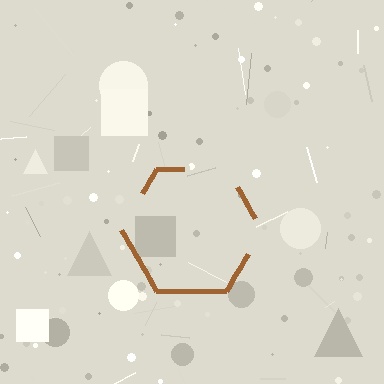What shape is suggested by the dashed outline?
The dashed outline suggests a hexagon.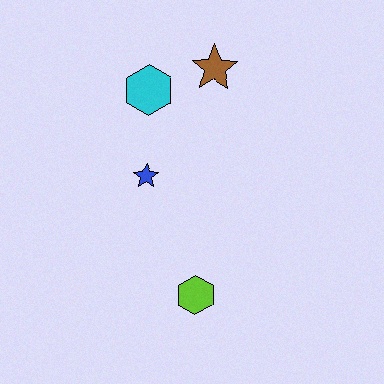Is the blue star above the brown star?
No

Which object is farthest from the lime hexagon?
The brown star is farthest from the lime hexagon.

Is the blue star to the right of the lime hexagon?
No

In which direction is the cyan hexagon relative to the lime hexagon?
The cyan hexagon is above the lime hexagon.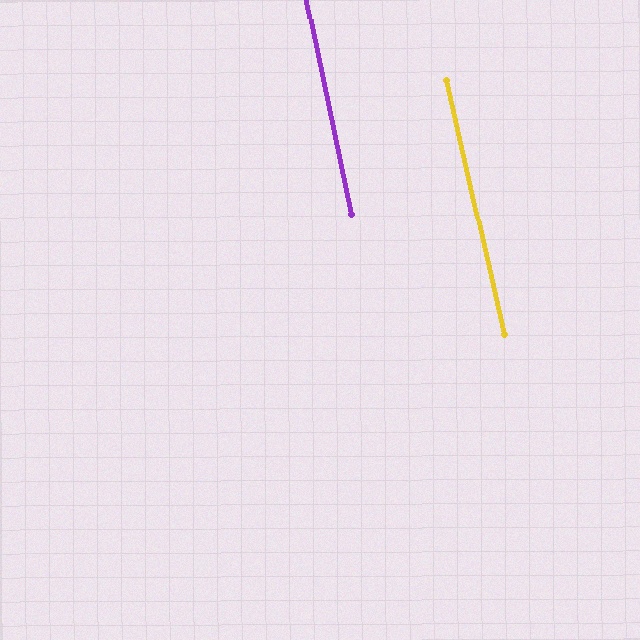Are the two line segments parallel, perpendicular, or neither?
Parallel — their directions differ by only 1.1°.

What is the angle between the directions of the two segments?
Approximately 1 degree.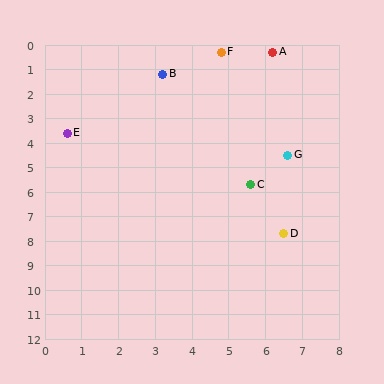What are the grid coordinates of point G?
Point G is at approximately (6.6, 4.5).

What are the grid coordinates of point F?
Point F is at approximately (4.8, 0.3).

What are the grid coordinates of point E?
Point E is at approximately (0.6, 3.6).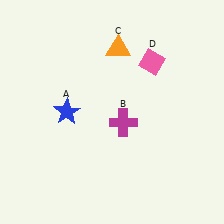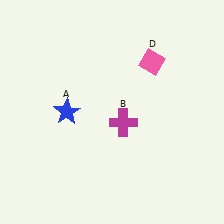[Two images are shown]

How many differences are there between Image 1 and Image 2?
There is 1 difference between the two images.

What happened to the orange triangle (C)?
The orange triangle (C) was removed in Image 2. It was in the top-right area of Image 1.